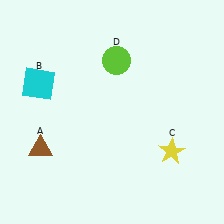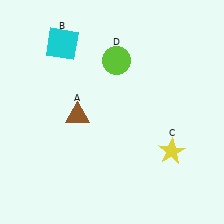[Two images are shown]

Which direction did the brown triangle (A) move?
The brown triangle (A) moved right.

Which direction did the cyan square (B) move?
The cyan square (B) moved up.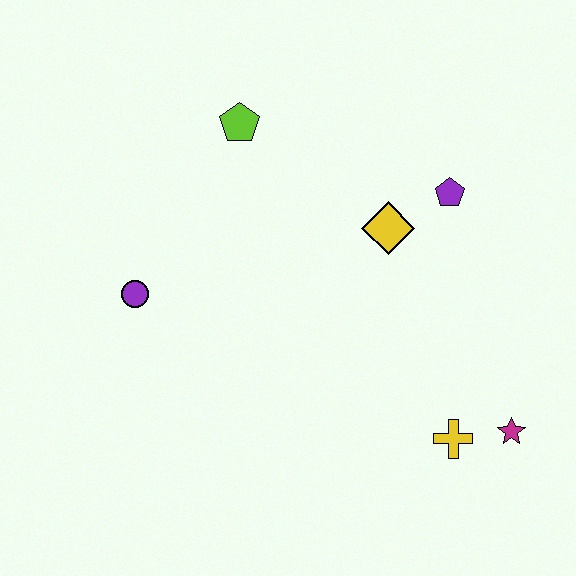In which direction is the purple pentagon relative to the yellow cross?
The purple pentagon is above the yellow cross.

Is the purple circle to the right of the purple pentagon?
No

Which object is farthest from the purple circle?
The magenta star is farthest from the purple circle.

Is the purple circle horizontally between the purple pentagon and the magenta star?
No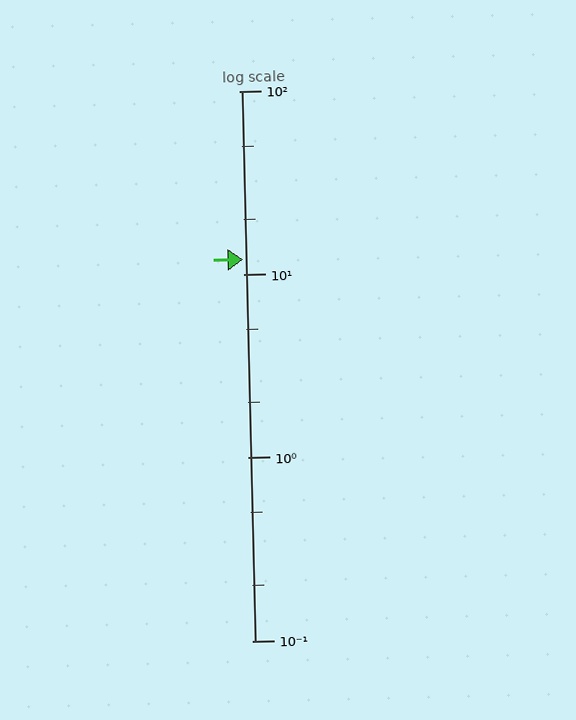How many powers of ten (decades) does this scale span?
The scale spans 3 decades, from 0.1 to 100.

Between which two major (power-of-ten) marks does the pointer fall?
The pointer is between 10 and 100.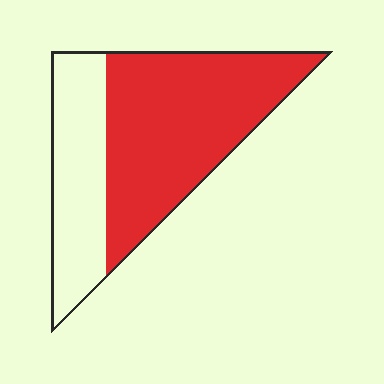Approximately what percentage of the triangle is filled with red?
Approximately 65%.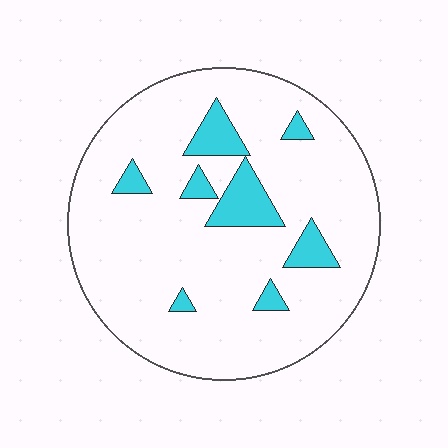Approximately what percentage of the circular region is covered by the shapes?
Approximately 10%.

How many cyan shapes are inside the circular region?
8.